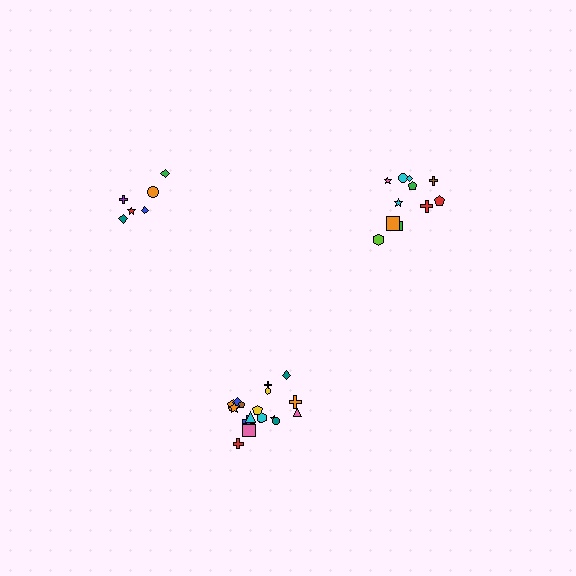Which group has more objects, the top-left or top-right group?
The top-right group.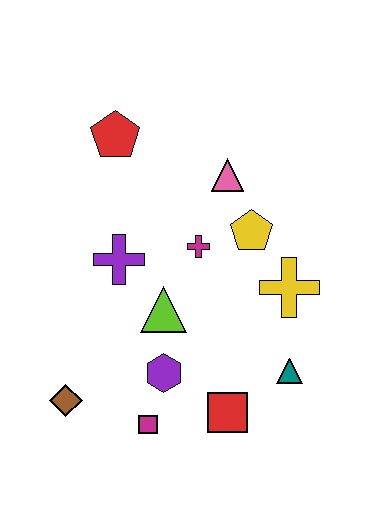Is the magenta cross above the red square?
Yes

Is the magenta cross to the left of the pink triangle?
Yes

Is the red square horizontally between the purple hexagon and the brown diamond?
No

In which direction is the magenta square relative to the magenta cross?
The magenta square is below the magenta cross.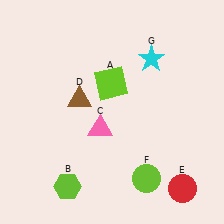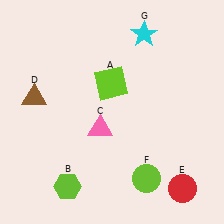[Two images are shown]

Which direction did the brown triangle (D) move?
The brown triangle (D) moved left.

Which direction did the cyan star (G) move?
The cyan star (G) moved up.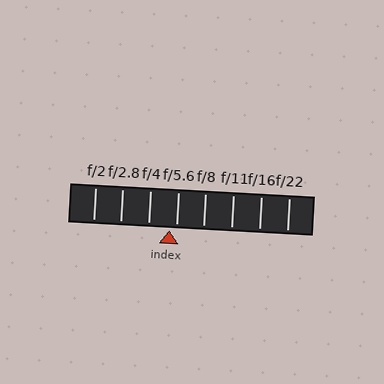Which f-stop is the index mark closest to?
The index mark is closest to f/5.6.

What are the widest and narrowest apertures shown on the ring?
The widest aperture shown is f/2 and the narrowest is f/22.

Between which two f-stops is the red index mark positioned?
The index mark is between f/4 and f/5.6.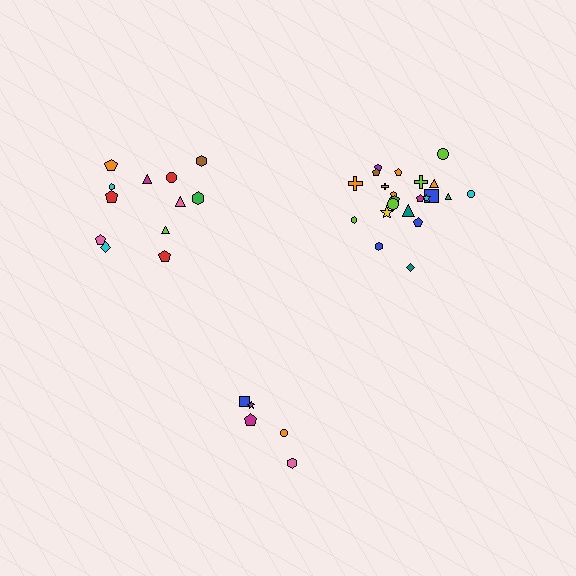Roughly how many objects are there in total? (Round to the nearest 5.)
Roughly 40 objects in total.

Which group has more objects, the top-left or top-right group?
The top-right group.